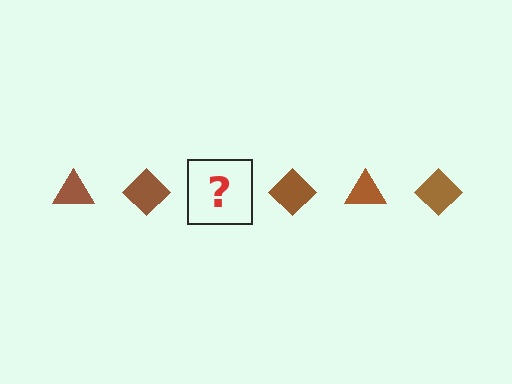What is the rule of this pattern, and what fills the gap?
The rule is that the pattern cycles through triangle, diamond shapes in brown. The gap should be filled with a brown triangle.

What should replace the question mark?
The question mark should be replaced with a brown triangle.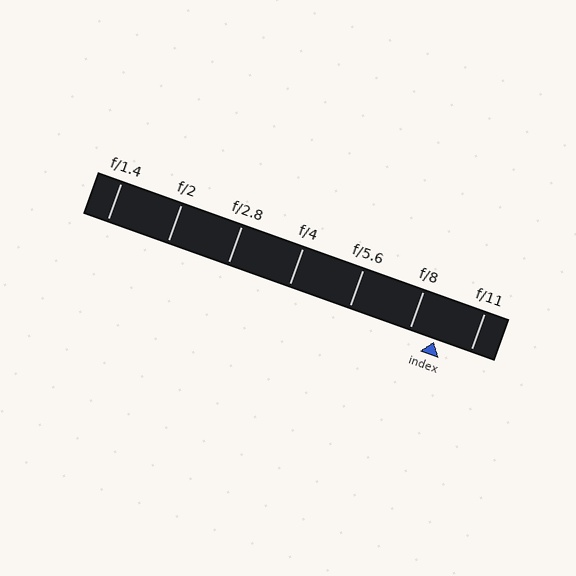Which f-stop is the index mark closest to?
The index mark is closest to f/8.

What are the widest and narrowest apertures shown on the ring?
The widest aperture shown is f/1.4 and the narrowest is f/11.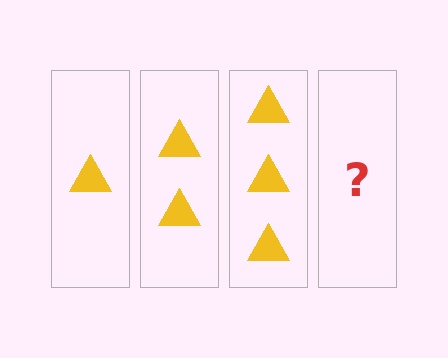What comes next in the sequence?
The next element should be 4 triangles.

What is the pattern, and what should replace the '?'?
The pattern is that each step adds one more triangle. The '?' should be 4 triangles.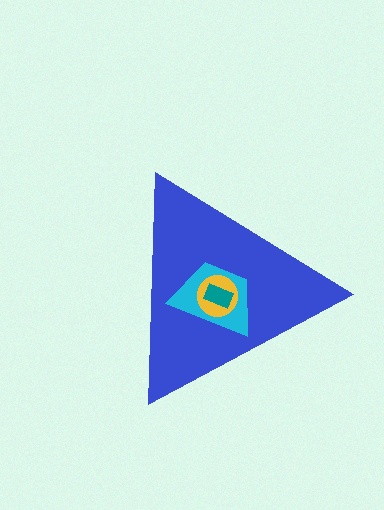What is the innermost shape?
The teal rectangle.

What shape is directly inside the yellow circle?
The teal rectangle.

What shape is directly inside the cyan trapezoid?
The yellow circle.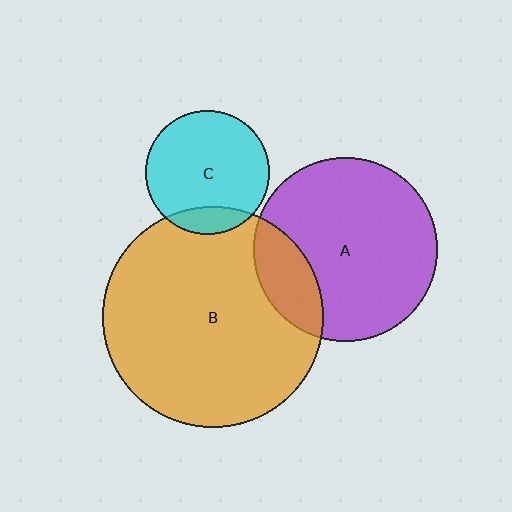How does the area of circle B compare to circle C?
Approximately 3.2 times.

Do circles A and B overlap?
Yes.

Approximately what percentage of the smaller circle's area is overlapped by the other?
Approximately 20%.